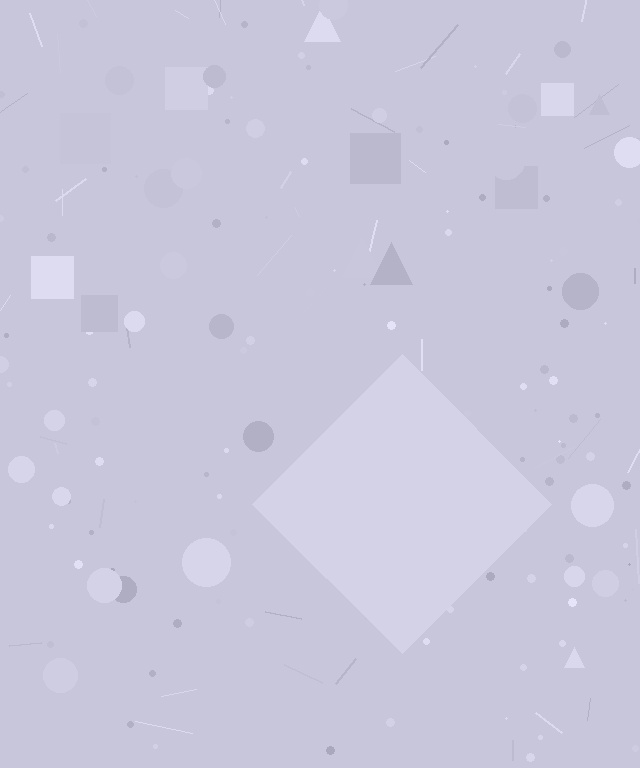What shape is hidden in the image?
A diamond is hidden in the image.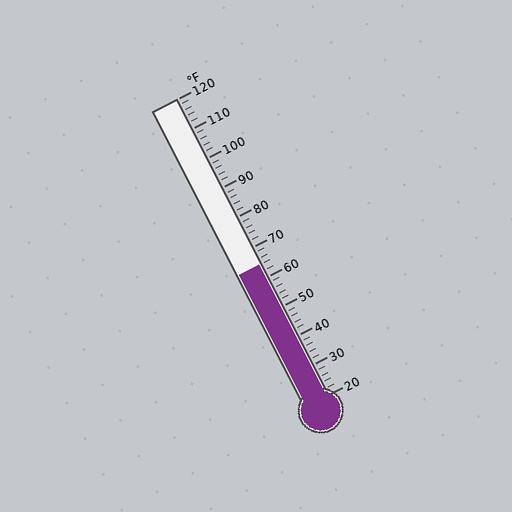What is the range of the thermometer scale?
The thermometer scale ranges from 20°F to 120°F.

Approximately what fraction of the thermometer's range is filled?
The thermometer is filled to approximately 45% of its range.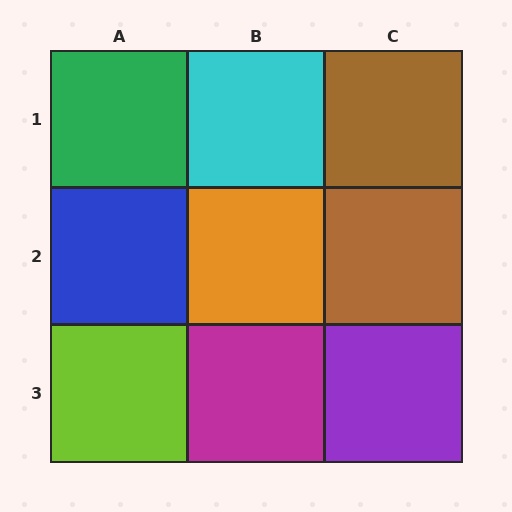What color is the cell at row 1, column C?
Brown.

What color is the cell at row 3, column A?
Lime.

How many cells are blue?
1 cell is blue.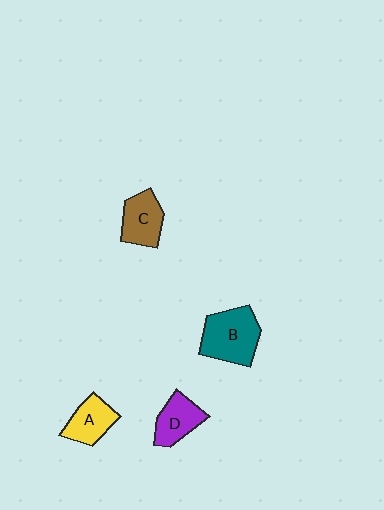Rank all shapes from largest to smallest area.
From largest to smallest: B (teal), C (brown), D (purple), A (yellow).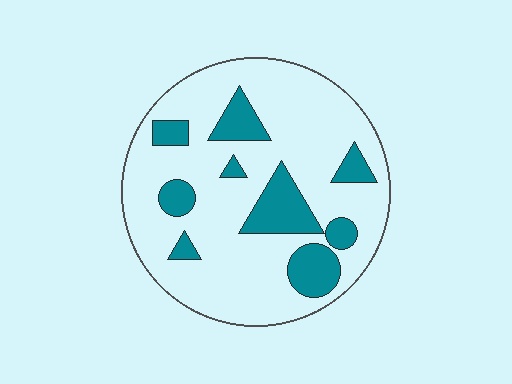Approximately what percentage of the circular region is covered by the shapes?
Approximately 20%.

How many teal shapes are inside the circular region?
9.